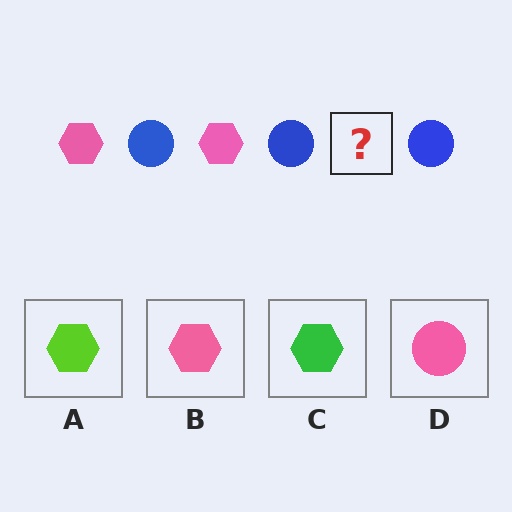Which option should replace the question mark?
Option B.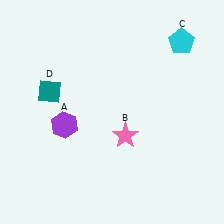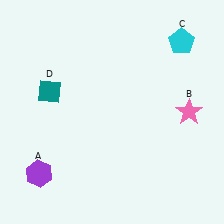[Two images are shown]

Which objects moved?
The objects that moved are: the purple hexagon (A), the pink star (B).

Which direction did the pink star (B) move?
The pink star (B) moved right.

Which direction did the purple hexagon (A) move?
The purple hexagon (A) moved down.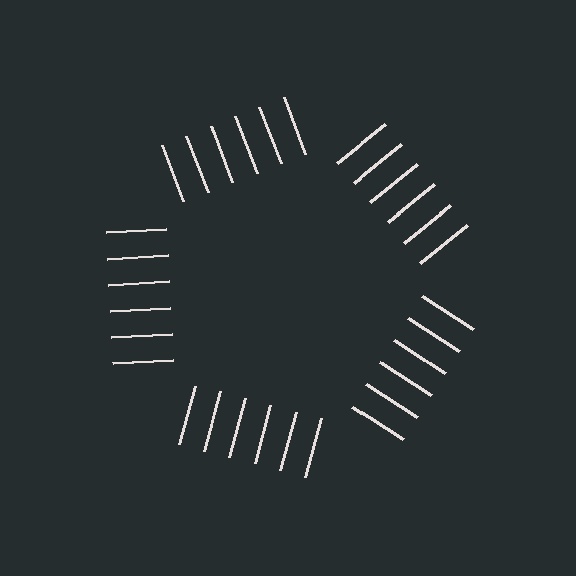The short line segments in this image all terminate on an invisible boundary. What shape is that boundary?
An illusory pentagon — the line segments terminate on its edges but no continuous stroke is drawn.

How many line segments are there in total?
30 — 6 along each of the 5 edges.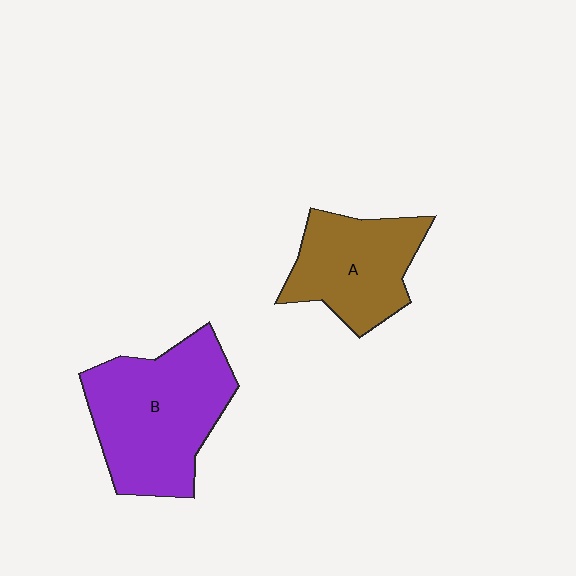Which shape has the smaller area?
Shape A (brown).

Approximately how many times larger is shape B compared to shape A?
Approximately 1.4 times.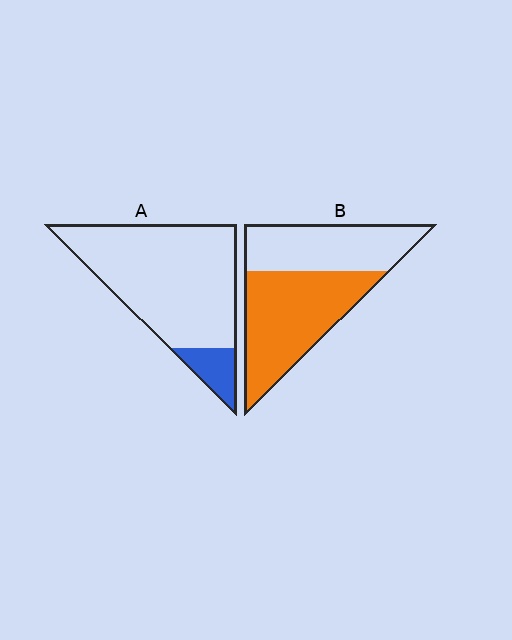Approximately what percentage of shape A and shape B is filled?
A is approximately 15% and B is approximately 55%.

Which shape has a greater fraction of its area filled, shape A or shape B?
Shape B.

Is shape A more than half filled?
No.